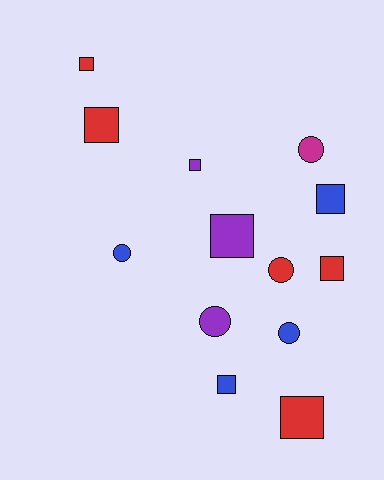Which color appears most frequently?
Red, with 5 objects.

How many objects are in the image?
There are 13 objects.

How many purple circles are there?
There is 1 purple circle.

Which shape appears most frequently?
Square, with 8 objects.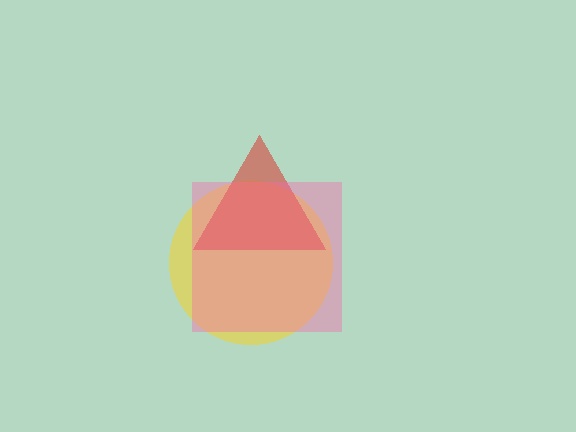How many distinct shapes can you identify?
There are 3 distinct shapes: a yellow circle, a red triangle, a pink square.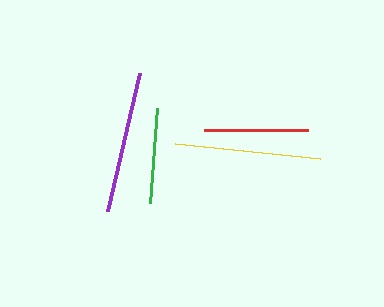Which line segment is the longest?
The yellow line is the longest at approximately 146 pixels.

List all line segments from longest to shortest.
From longest to shortest: yellow, purple, red, green.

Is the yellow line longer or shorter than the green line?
The yellow line is longer than the green line.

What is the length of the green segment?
The green segment is approximately 95 pixels long.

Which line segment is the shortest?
The green line is the shortest at approximately 95 pixels.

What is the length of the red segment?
The red segment is approximately 103 pixels long.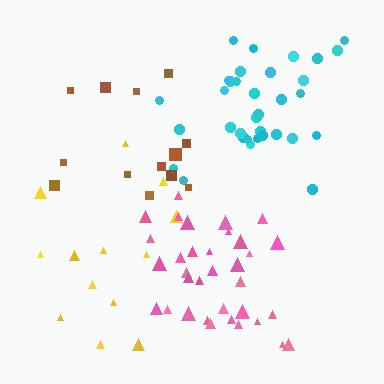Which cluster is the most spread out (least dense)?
Yellow.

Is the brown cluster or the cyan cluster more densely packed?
Cyan.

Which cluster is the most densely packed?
Cyan.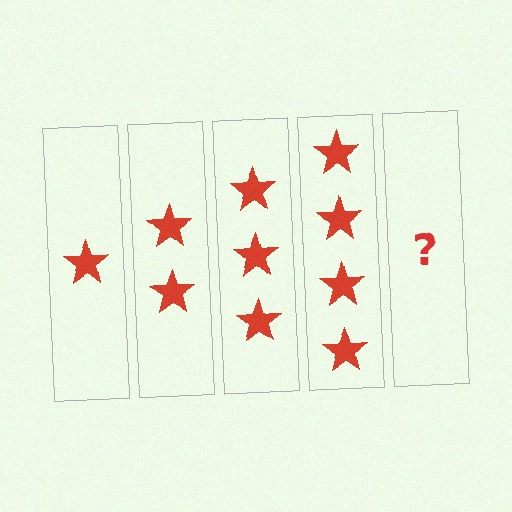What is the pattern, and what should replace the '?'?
The pattern is that each step adds one more star. The '?' should be 5 stars.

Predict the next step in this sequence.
The next step is 5 stars.